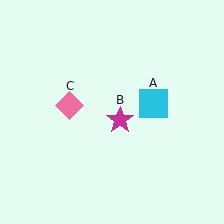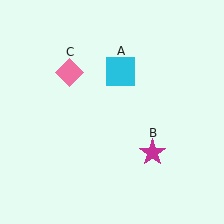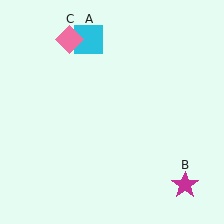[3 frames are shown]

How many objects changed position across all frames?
3 objects changed position: cyan square (object A), magenta star (object B), pink diamond (object C).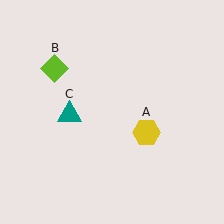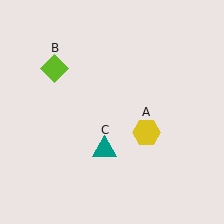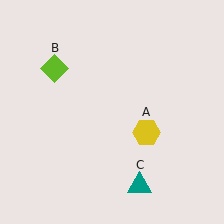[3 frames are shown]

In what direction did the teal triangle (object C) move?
The teal triangle (object C) moved down and to the right.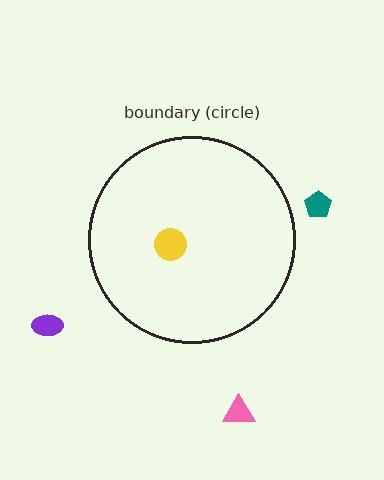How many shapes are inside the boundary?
1 inside, 3 outside.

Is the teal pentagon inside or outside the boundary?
Outside.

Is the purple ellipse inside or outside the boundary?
Outside.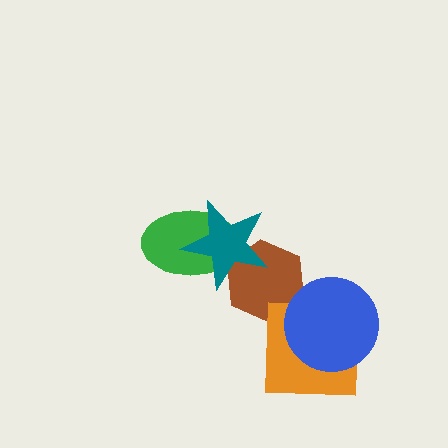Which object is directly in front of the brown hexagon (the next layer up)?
The teal star is directly in front of the brown hexagon.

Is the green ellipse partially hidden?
Yes, it is partially covered by another shape.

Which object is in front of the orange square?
The blue circle is in front of the orange square.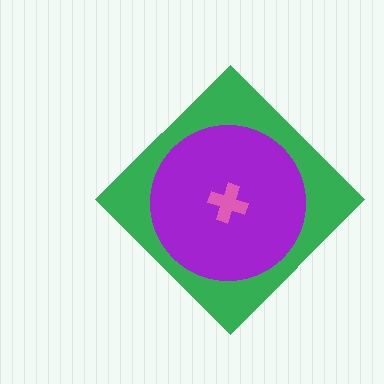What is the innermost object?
The pink cross.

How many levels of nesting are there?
3.